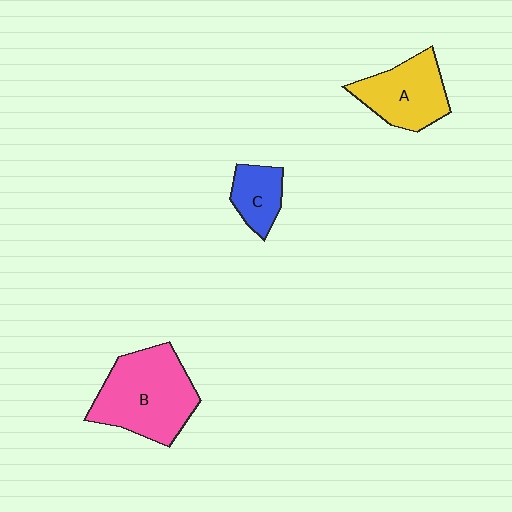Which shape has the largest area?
Shape B (pink).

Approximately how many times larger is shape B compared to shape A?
Approximately 1.5 times.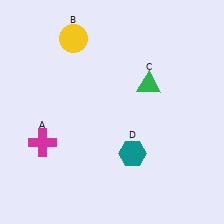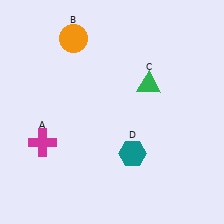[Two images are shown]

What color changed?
The circle (B) changed from yellow in Image 1 to orange in Image 2.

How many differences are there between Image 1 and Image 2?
There is 1 difference between the two images.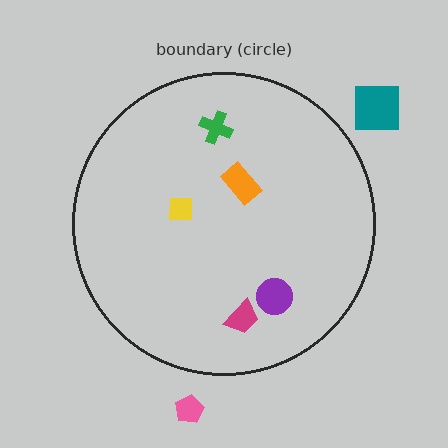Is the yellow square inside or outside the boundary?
Inside.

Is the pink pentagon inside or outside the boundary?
Outside.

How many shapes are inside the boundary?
5 inside, 2 outside.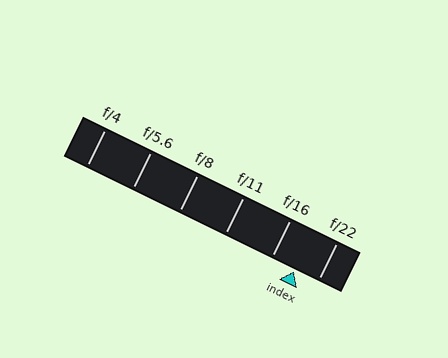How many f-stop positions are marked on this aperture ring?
There are 6 f-stop positions marked.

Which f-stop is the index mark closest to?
The index mark is closest to f/22.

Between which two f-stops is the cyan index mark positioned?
The index mark is between f/16 and f/22.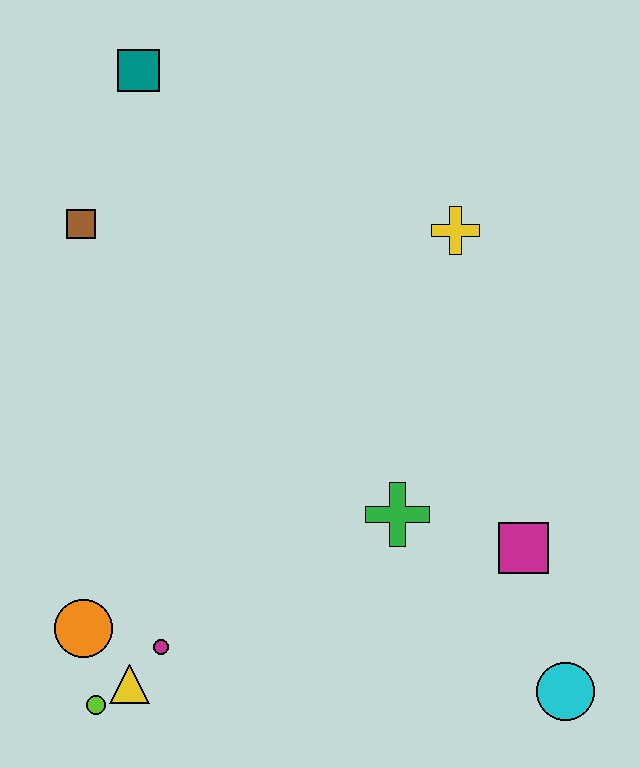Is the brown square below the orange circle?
No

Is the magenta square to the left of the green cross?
No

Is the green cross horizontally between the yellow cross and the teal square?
Yes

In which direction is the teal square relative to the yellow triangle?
The teal square is above the yellow triangle.